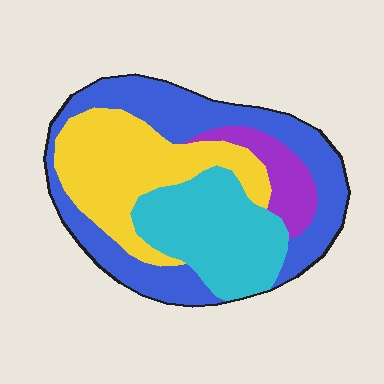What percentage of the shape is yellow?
Yellow covers roughly 30% of the shape.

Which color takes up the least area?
Purple, at roughly 10%.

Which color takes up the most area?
Blue, at roughly 35%.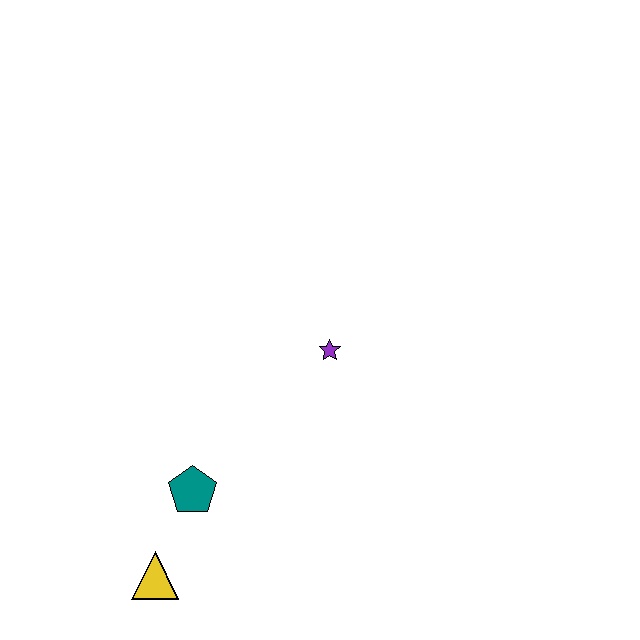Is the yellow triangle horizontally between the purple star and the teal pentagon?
No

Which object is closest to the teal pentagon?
The yellow triangle is closest to the teal pentagon.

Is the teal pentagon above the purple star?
No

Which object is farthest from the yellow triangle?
The purple star is farthest from the yellow triangle.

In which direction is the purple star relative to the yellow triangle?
The purple star is above the yellow triangle.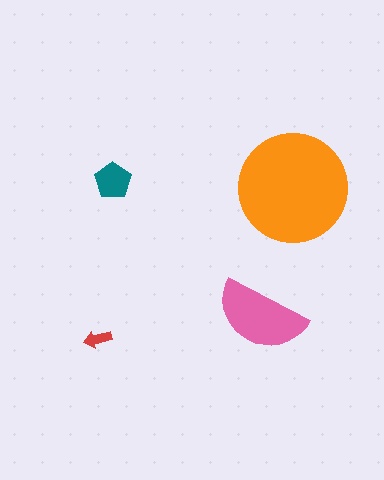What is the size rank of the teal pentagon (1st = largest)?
3rd.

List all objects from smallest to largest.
The red arrow, the teal pentagon, the pink semicircle, the orange circle.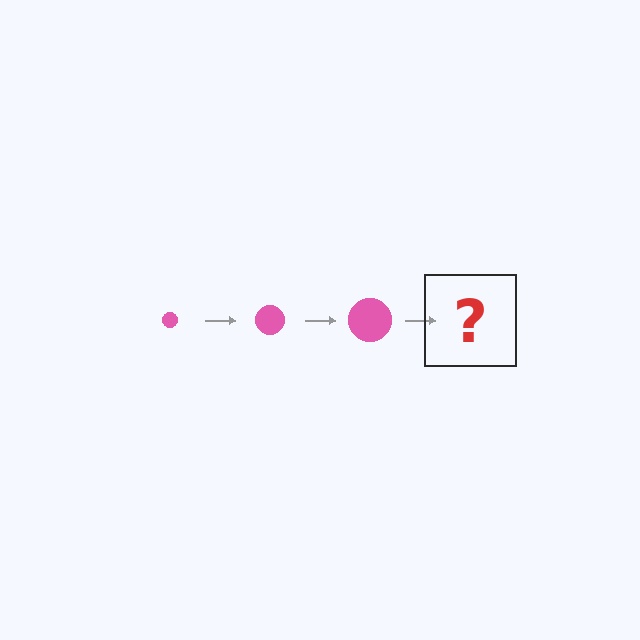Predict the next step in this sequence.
The next step is a pink circle, larger than the previous one.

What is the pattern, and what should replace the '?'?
The pattern is that the circle gets progressively larger each step. The '?' should be a pink circle, larger than the previous one.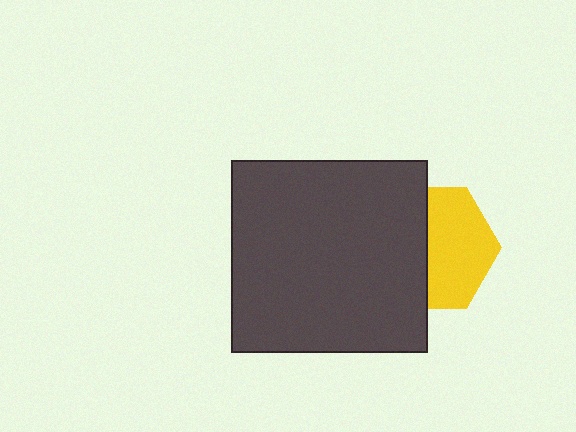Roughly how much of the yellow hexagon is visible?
About half of it is visible (roughly 54%).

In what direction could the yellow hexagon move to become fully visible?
The yellow hexagon could move right. That would shift it out from behind the dark gray rectangle entirely.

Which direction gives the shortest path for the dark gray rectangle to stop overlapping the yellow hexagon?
Moving left gives the shortest separation.